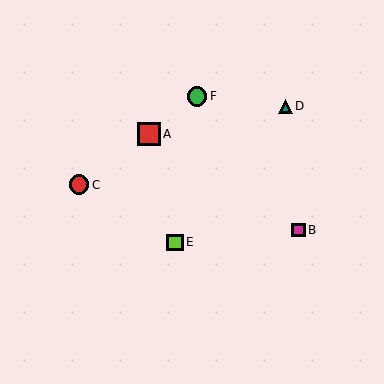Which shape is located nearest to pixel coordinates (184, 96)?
The green circle (labeled F) at (197, 96) is nearest to that location.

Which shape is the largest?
The red square (labeled A) is the largest.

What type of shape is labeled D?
Shape D is a teal triangle.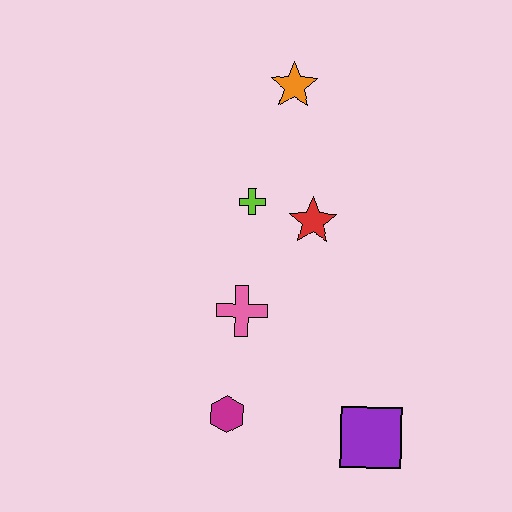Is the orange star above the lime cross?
Yes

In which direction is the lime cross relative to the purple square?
The lime cross is above the purple square.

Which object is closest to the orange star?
The lime cross is closest to the orange star.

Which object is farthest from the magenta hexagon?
The orange star is farthest from the magenta hexagon.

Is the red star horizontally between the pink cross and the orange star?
No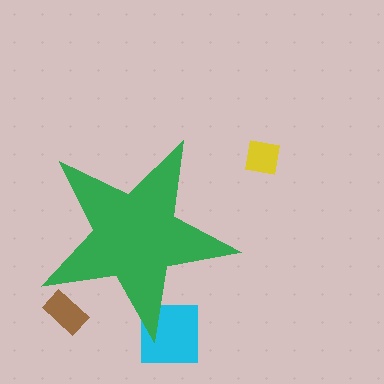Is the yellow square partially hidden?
No, the yellow square is fully visible.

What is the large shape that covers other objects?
A green star.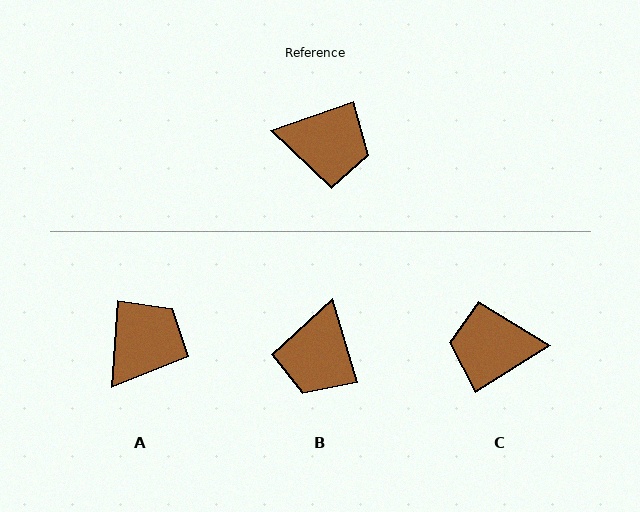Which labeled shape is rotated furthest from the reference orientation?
C, about 168 degrees away.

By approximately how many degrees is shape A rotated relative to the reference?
Approximately 66 degrees counter-clockwise.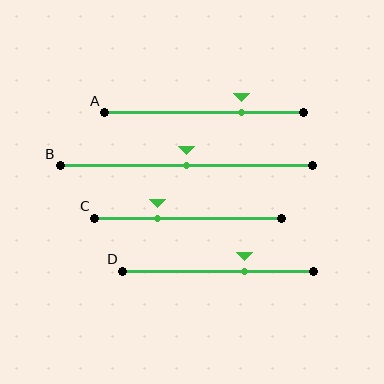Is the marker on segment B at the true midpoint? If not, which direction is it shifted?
Yes, the marker on segment B is at the true midpoint.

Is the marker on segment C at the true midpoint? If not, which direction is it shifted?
No, the marker on segment C is shifted to the left by about 16% of the segment length.